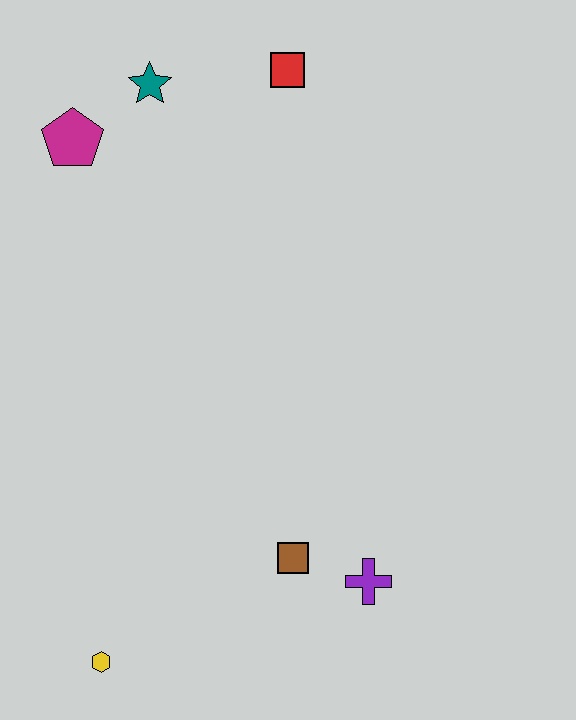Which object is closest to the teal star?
The magenta pentagon is closest to the teal star.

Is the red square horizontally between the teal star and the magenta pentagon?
No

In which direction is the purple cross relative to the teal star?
The purple cross is below the teal star.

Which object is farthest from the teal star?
The yellow hexagon is farthest from the teal star.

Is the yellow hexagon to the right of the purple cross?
No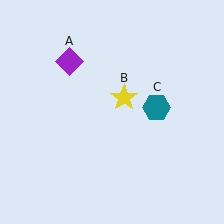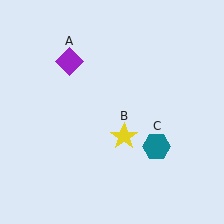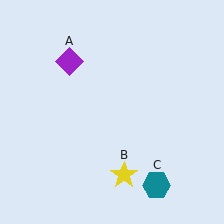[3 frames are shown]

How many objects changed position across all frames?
2 objects changed position: yellow star (object B), teal hexagon (object C).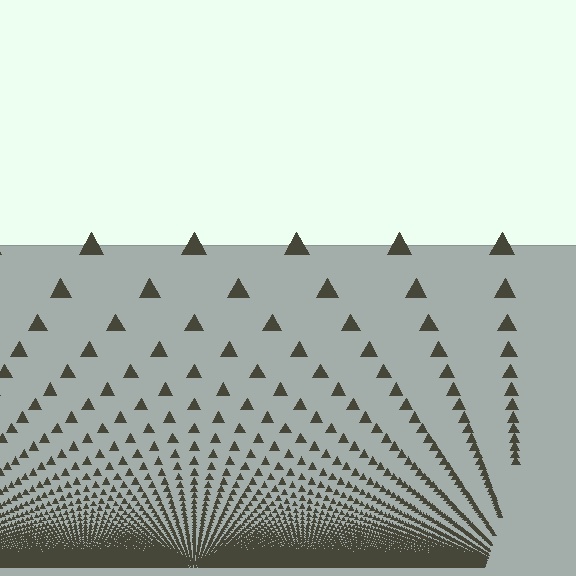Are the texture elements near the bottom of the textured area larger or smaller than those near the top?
Smaller. The gradient is inverted — elements near the bottom are smaller and denser.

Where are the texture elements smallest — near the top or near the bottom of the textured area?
Near the bottom.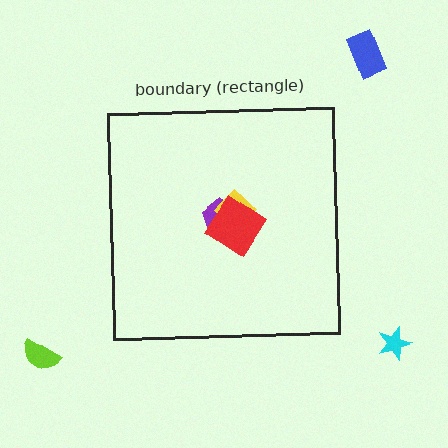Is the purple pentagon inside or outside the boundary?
Inside.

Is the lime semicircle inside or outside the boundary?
Outside.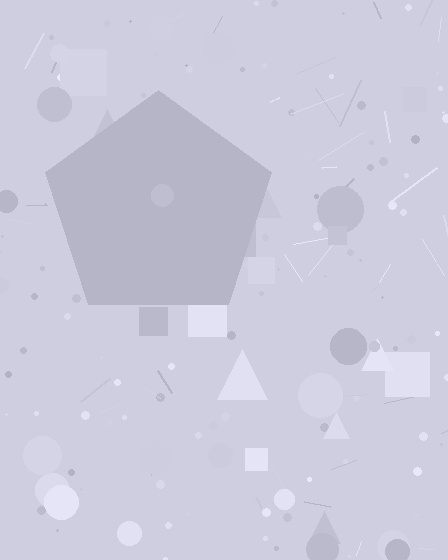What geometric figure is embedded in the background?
A pentagon is embedded in the background.